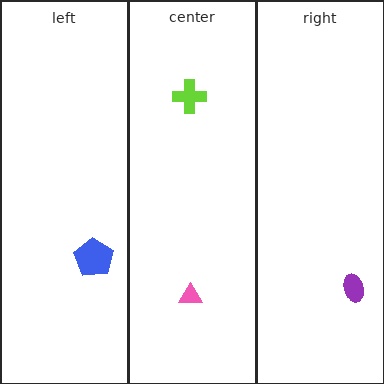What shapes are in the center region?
The pink triangle, the lime cross.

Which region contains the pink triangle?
The center region.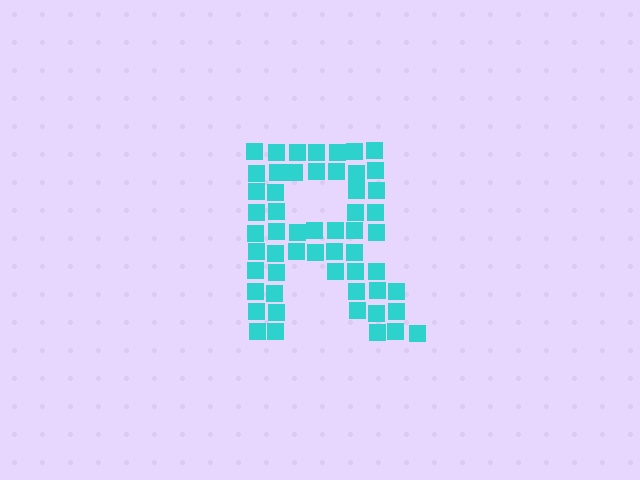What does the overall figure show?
The overall figure shows the letter R.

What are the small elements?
The small elements are squares.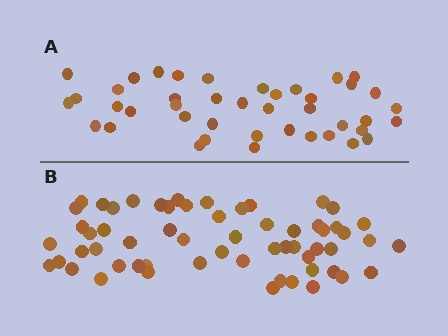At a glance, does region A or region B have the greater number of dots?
Region B (the bottom region) has more dots.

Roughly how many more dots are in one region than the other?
Region B has approximately 15 more dots than region A.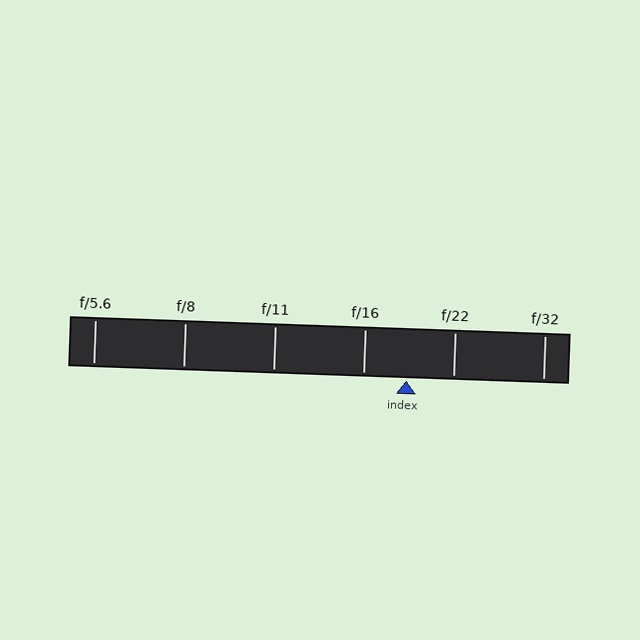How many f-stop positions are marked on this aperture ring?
There are 6 f-stop positions marked.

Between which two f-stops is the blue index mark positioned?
The index mark is between f/16 and f/22.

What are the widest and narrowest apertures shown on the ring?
The widest aperture shown is f/5.6 and the narrowest is f/32.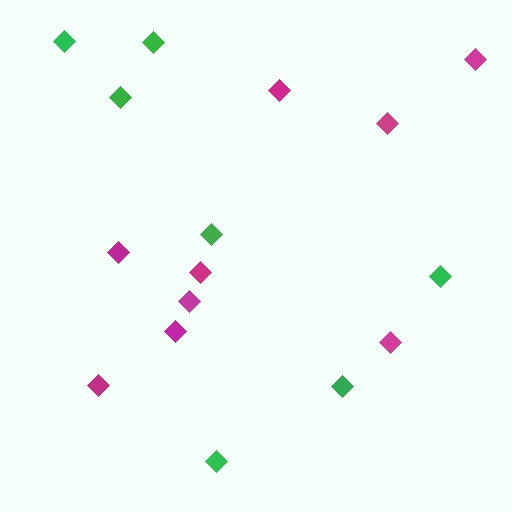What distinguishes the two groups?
There are 2 groups: one group of magenta diamonds (9) and one group of green diamonds (7).